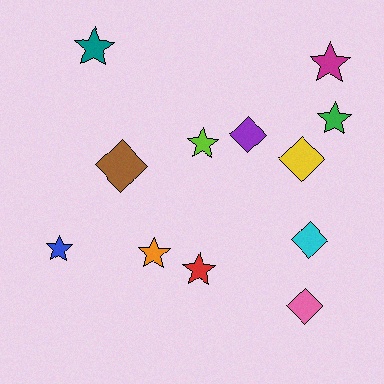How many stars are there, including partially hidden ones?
There are 7 stars.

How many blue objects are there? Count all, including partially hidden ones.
There is 1 blue object.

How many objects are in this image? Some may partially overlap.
There are 12 objects.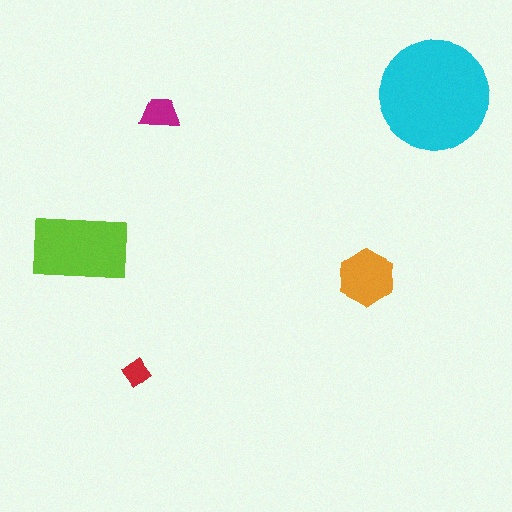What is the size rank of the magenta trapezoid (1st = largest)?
4th.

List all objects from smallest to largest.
The red diamond, the magenta trapezoid, the orange hexagon, the lime rectangle, the cyan circle.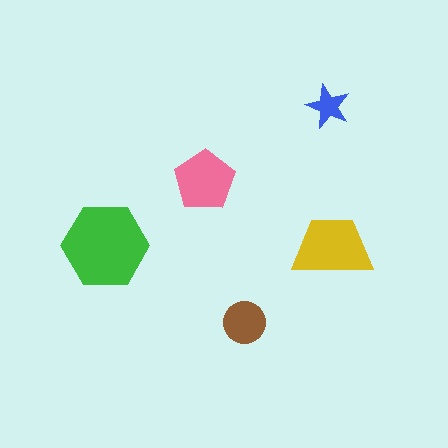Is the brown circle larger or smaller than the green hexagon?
Smaller.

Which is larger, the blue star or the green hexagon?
The green hexagon.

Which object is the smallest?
The blue star.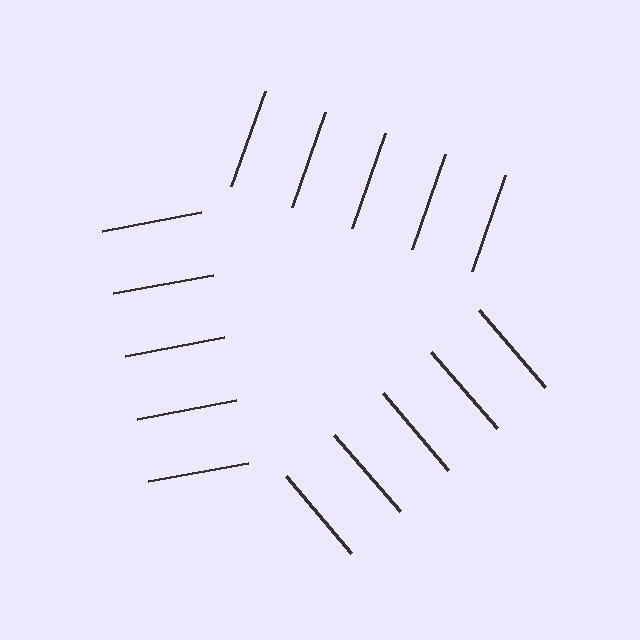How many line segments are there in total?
15 — 5 along each of the 3 edges.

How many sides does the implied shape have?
3 sides — the line-ends trace a triangle.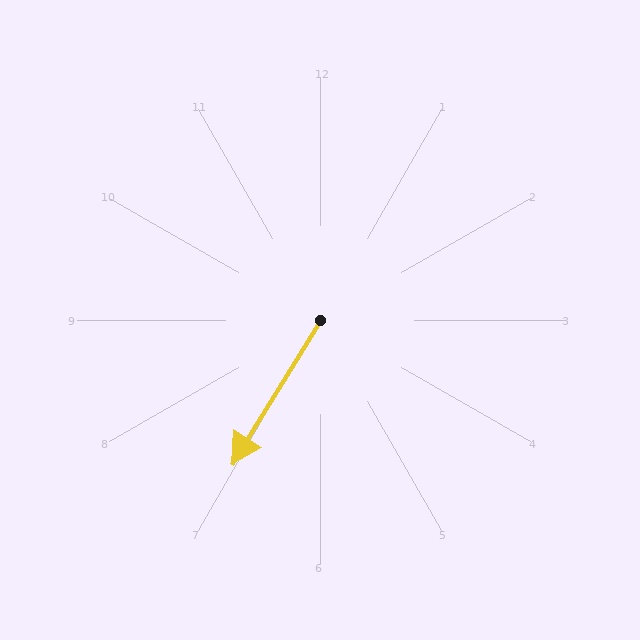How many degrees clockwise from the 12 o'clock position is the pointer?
Approximately 211 degrees.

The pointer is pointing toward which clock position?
Roughly 7 o'clock.